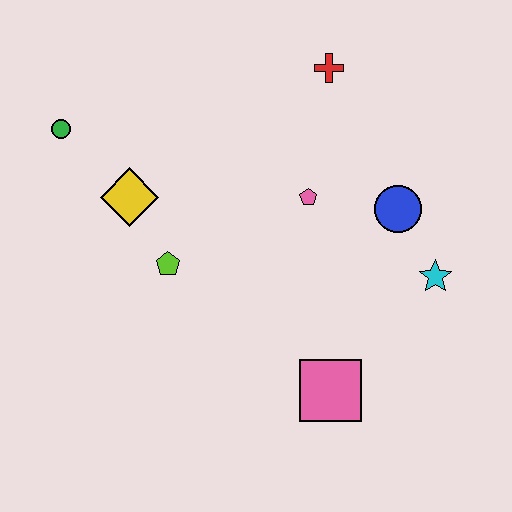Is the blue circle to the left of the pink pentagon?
No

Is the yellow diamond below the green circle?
Yes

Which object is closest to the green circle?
The yellow diamond is closest to the green circle.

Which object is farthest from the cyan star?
The green circle is farthest from the cyan star.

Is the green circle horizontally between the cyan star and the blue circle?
No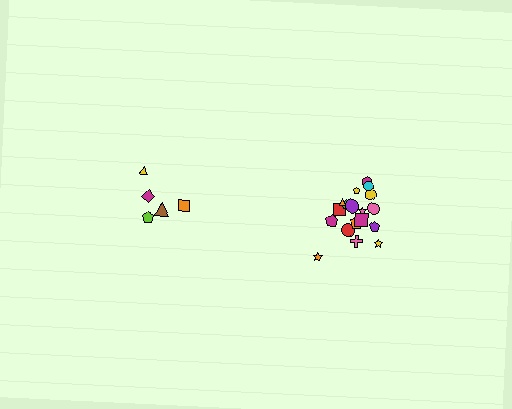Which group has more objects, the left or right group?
The right group.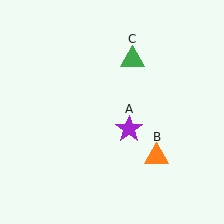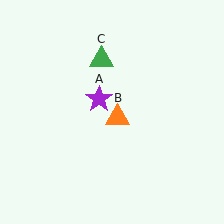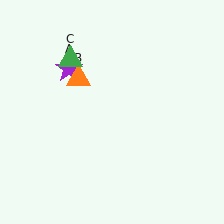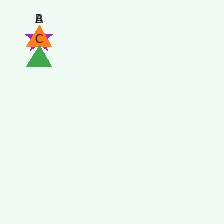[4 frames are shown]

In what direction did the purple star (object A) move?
The purple star (object A) moved up and to the left.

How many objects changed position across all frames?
3 objects changed position: purple star (object A), orange triangle (object B), green triangle (object C).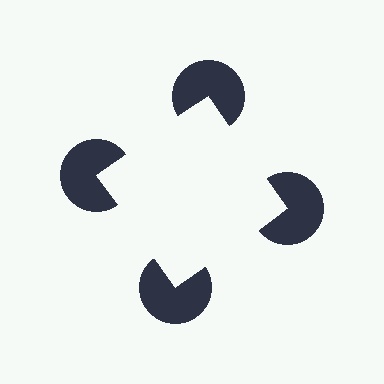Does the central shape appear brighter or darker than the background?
It typically appears slightly brighter than the background, even though no actual brightness change is drawn.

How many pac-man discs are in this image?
There are 4 — one at each vertex of the illusory square.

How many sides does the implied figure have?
4 sides.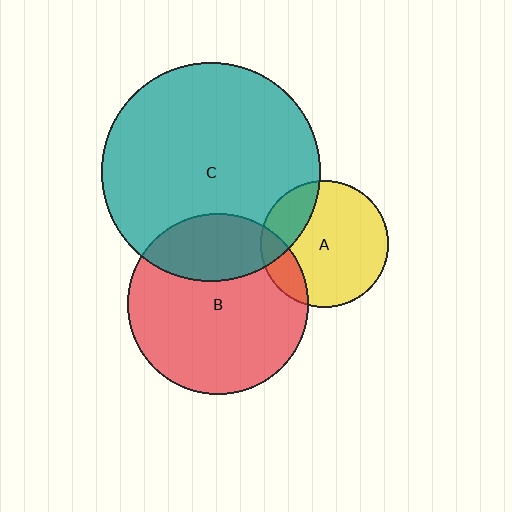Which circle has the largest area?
Circle C (teal).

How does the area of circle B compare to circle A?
Approximately 2.0 times.